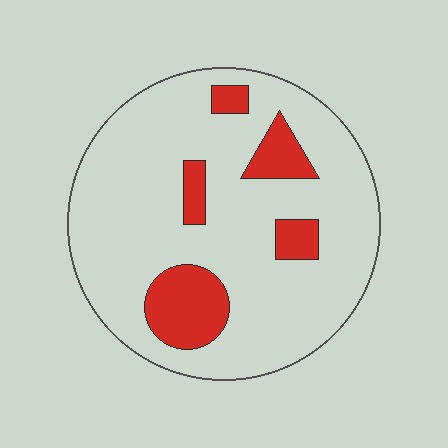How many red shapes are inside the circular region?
5.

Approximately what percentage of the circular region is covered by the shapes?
Approximately 15%.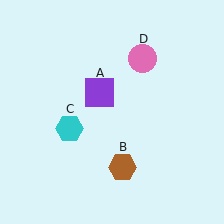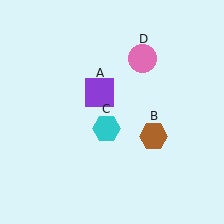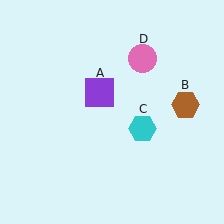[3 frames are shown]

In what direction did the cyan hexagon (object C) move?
The cyan hexagon (object C) moved right.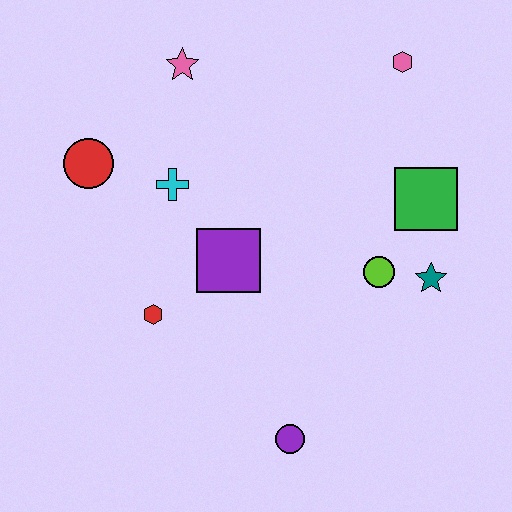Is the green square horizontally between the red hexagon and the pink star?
No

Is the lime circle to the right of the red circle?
Yes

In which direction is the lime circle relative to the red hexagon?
The lime circle is to the right of the red hexagon.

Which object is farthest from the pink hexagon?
The purple circle is farthest from the pink hexagon.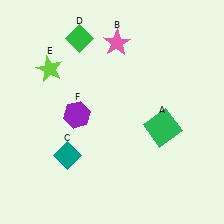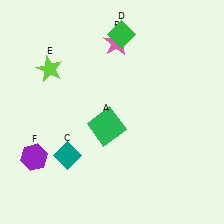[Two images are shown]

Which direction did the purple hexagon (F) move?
The purple hexagon (F) moved left.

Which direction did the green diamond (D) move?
The green diamond (D) moved right.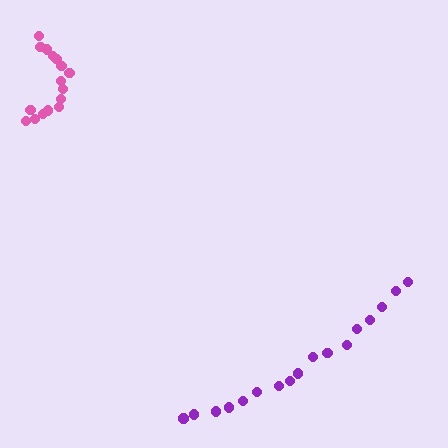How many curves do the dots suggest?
There are 2 distinct paths.